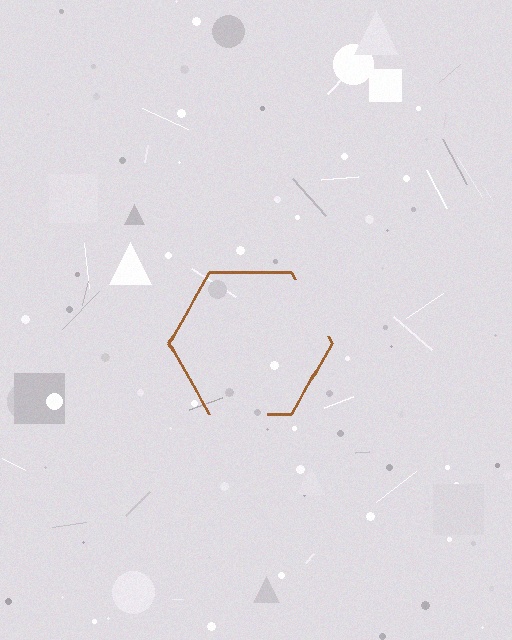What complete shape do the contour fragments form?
The contour fragments form a hexagon.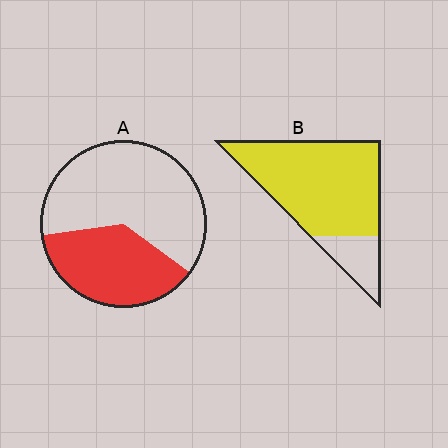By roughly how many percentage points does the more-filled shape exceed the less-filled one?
By roughly 45 percentage points (B over A).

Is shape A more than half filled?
No.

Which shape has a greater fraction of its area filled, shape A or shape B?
Shape B.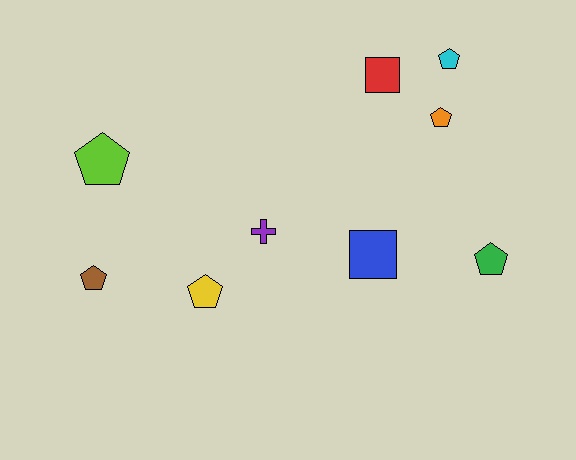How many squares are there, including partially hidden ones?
There are 2 squares.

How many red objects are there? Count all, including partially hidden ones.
There is 1 red object.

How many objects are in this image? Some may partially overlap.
There are 9 objects.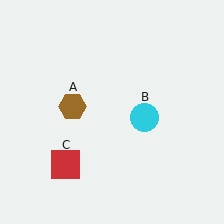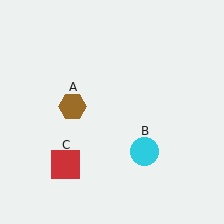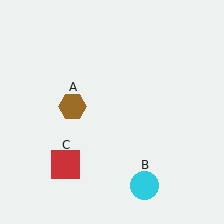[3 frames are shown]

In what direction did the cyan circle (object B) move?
The cyan circle (object B) moved down.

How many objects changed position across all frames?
1 object changed position: cyan circle (object B).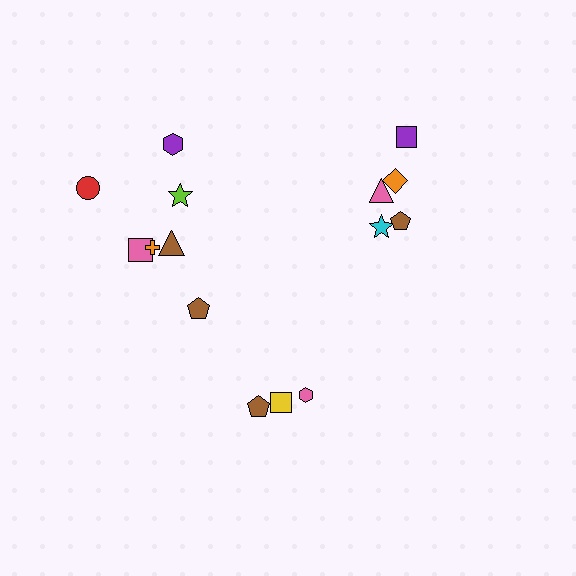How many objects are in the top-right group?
There are 5 objects.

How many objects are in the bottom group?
There are 3 objects.